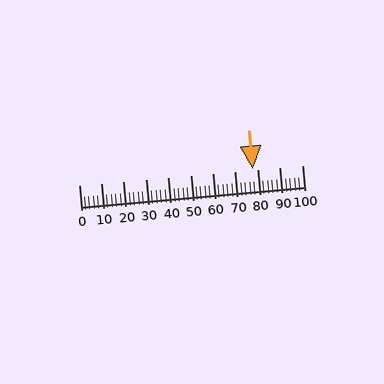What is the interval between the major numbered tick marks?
The major tick marks are spaced 10 units apart.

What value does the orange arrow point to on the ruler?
The orange arrow points to approximately 78.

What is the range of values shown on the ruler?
The ruler shows values from 0 to 100.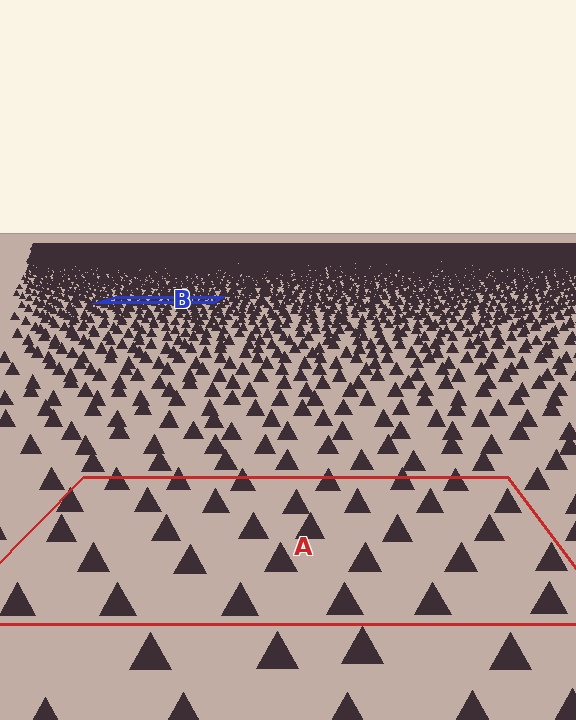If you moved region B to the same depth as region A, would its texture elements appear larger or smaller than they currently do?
They would appear larger. At a closer depth, the same texture elements are projected at a bigger on-screen size.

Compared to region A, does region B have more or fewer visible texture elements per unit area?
Region B has more texture elements per unit area — they are packed more densely because it is farther away.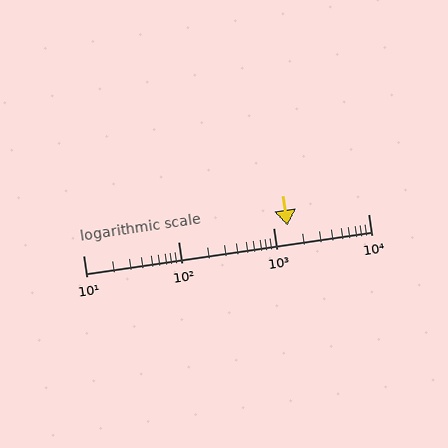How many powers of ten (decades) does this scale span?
The scale spans 3 decades, from 10 to 10000.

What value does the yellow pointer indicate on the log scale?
The pointer indicates approximately 1400.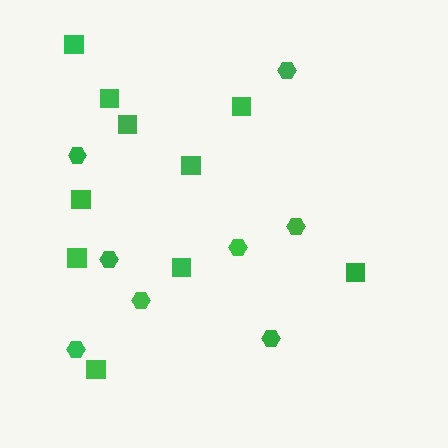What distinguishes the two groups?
There are 2 groups: one group of hexagons (8) and one group of squares (10).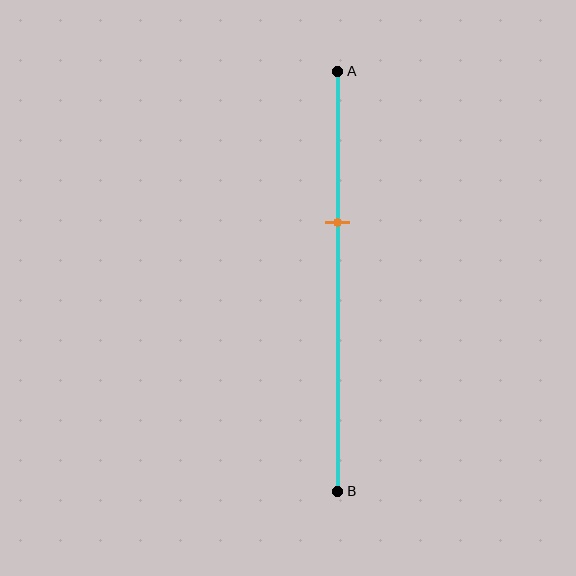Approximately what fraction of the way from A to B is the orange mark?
The orange mark is approximately 35% of the way from A to B.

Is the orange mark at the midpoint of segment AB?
No, the mark is at about 35% from A, not at the 50% midpoint.